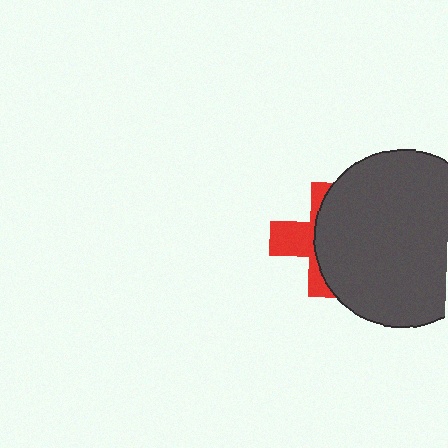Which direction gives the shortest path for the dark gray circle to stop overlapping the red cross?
Moving right gives the shortest separation.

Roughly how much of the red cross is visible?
A small part of it is visible (roughly 39%).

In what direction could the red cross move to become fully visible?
The red cross could move left. That would shift it out from behind the dark gray circle entirely.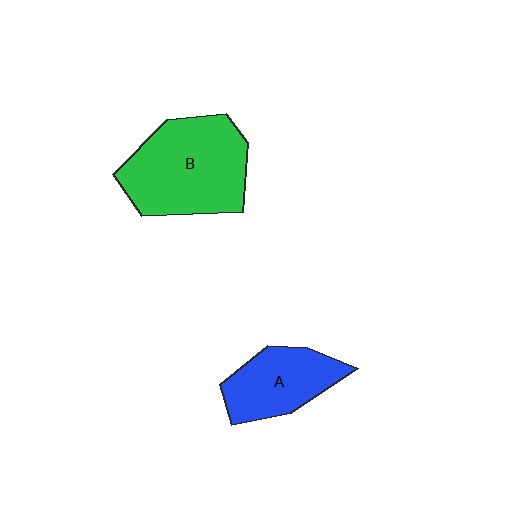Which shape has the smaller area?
Shape A (blue).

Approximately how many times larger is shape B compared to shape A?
Approximately 1.6 times.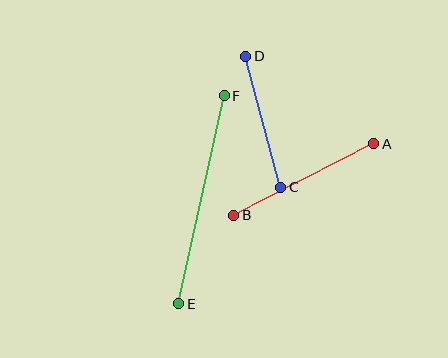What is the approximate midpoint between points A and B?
The midpoint is at approximately (304, 180) pixels.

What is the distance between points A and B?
The distance is approximately 157 pixels.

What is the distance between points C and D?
The distance is approximately 135 pixels.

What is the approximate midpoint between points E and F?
The midpoint is at approximately (201, 200) pixels.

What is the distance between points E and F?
The distance is approximately 213 pixels.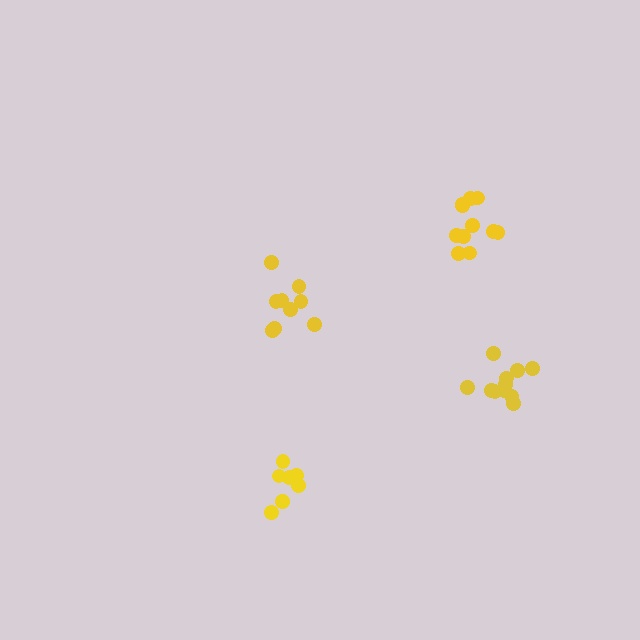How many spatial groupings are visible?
There are 4 spatial groupings.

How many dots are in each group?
Group 1: 9 dots, Group 2: 11 dots, Group 3: 7 dots, Group 4: 11 dots (38 total).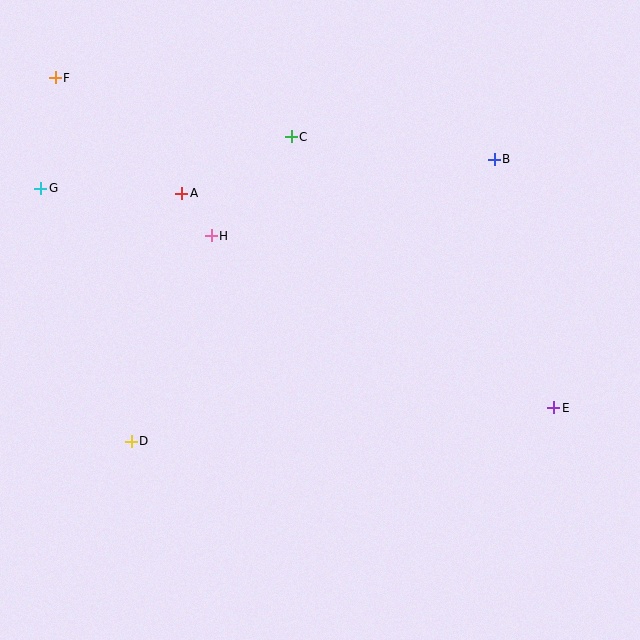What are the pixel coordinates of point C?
Point C is at (291, 137).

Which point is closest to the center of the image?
Point H at (211, 236) is closest to the center.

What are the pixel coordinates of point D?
Point D is at (131, 441).